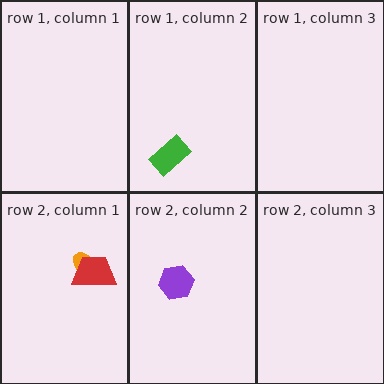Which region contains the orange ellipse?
The row 2, column 1 region.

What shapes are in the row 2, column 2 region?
The purple hexagon.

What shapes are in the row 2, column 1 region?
The orange ellipse, the red trapezoid.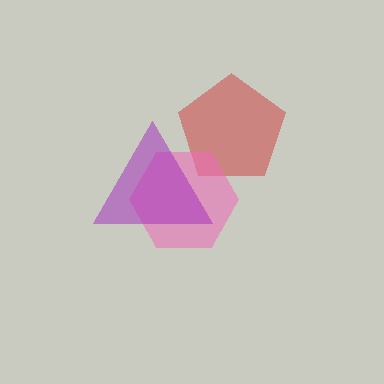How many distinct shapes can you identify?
There are 3 distinct shapes: a red pentagon, a pink hexagon, a purple triangle.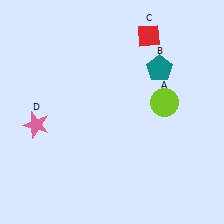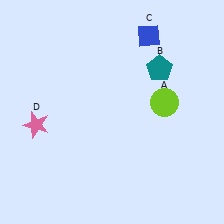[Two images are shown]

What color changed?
The diamond (C) changed from red in Image 1 to blue in Image 2.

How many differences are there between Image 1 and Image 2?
There is 1 difference between the two images.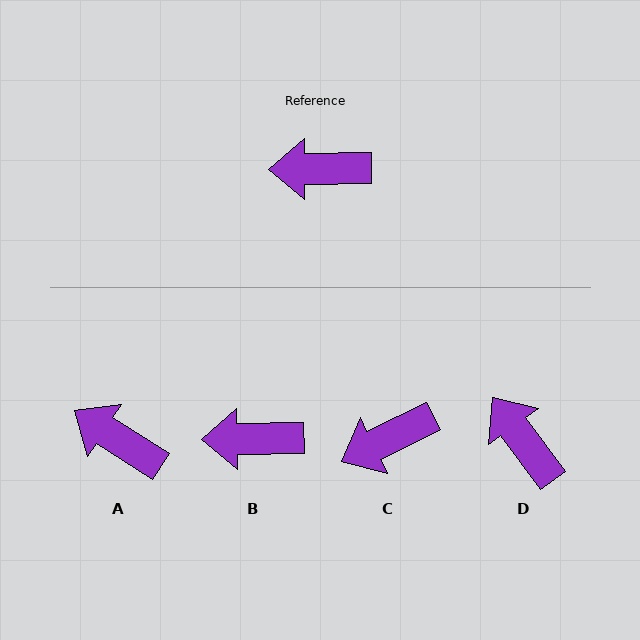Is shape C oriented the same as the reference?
No, it is off by about 25 degrees.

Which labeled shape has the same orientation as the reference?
B.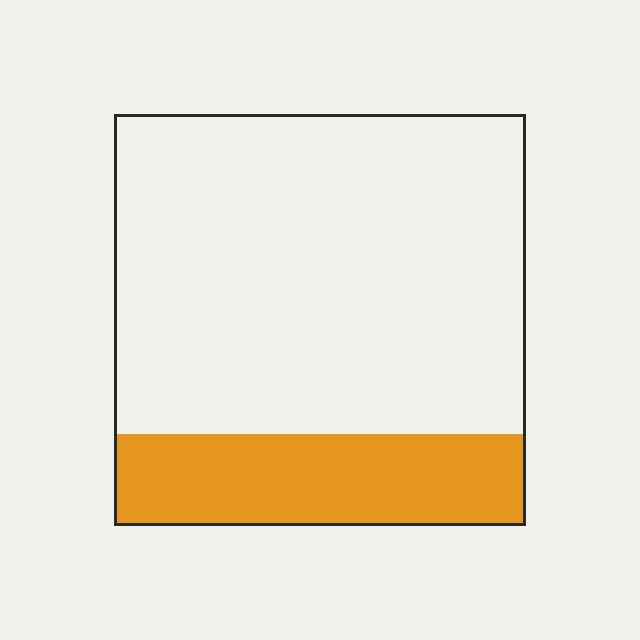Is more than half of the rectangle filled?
No.